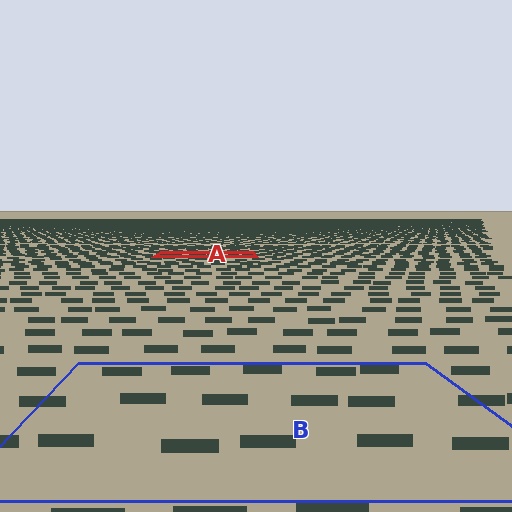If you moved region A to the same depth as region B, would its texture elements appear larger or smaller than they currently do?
They would appear larger. At a closer depth, the same texture elements are projected at a bigger on-screen size.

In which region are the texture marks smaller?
The texture marks are smaller in region A, because it is farther away.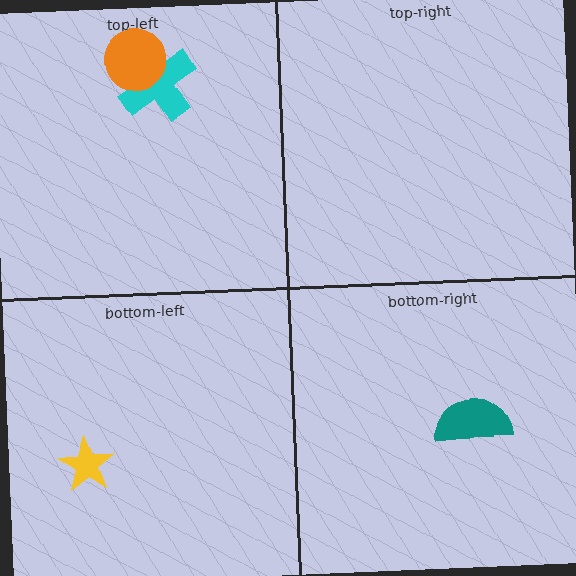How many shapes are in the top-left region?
2.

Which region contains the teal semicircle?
The bottom-right region.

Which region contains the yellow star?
The bottom-left region.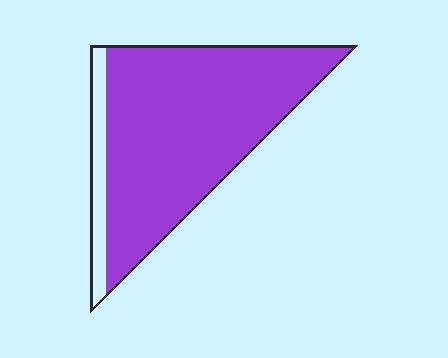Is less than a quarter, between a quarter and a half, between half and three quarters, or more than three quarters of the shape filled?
More than three quarters.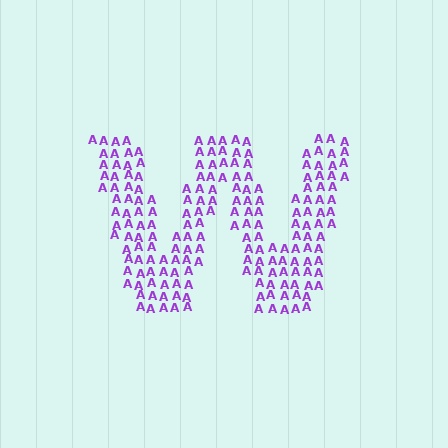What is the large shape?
The large shape is the letter W.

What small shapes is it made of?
It is made of small letter A's.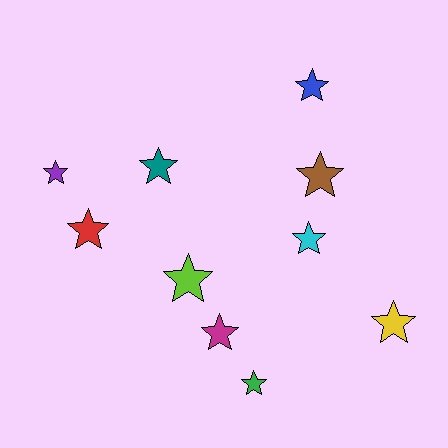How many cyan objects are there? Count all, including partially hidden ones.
There is 1 cyan object.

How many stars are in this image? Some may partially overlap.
There are 10 stars.